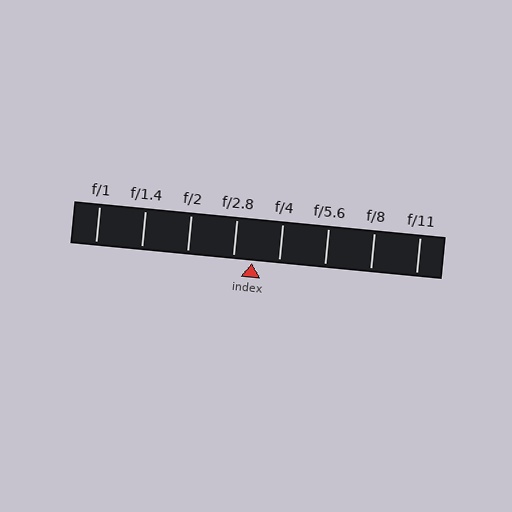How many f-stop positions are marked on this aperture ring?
There are 8 f-stop positions marked.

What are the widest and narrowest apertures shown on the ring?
The widest aperture shown is f/1 and the narrowest is f/11.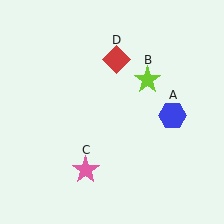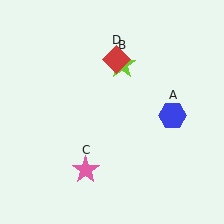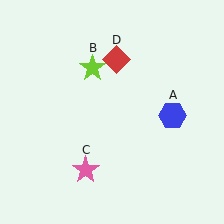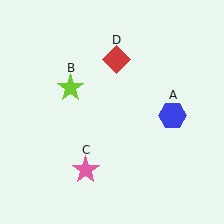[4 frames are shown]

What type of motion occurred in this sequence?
The lime star (object B) rotated counterclockwise around the center of the scene.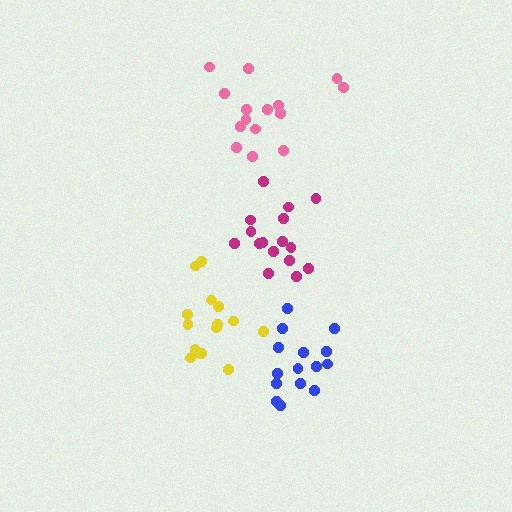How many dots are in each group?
Group 1: 15 dots, Group 2: 16 dots, Group 3: 15 dots, Group 4: 15 dots (61 total).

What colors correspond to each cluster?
The clusters are colored: blue, magenta, yellow, pink.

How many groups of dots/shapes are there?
There are 4 groups.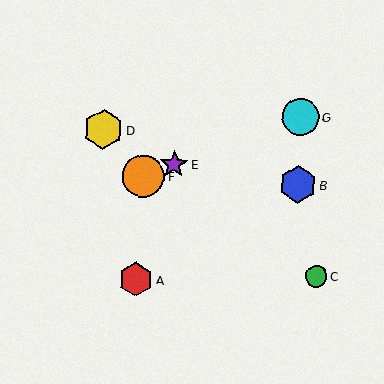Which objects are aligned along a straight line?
Objects E, F, G are aligned along a straight line.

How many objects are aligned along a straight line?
3 objects (E, F, G) are aligned along a straight line.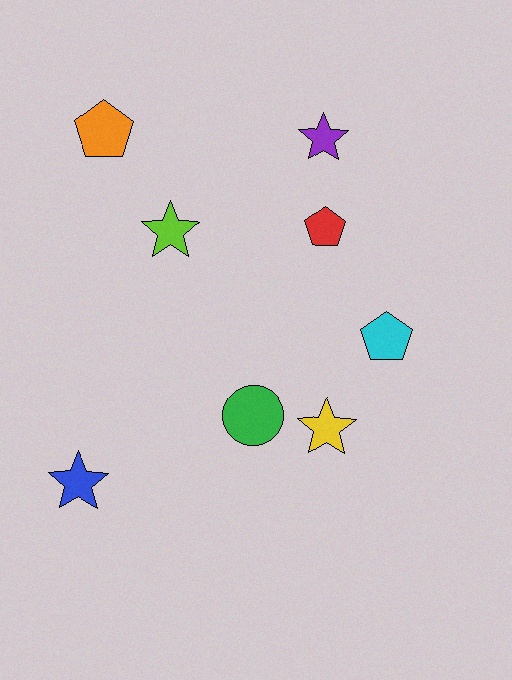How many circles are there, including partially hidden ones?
There is 1 circle.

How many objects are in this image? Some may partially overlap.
There are 8 objects.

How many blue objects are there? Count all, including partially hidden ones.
There is 1 blue object.